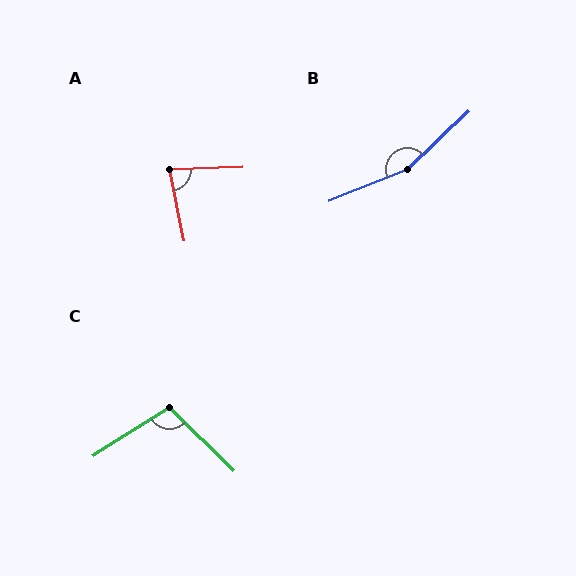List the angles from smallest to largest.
A (80°), C (103°), B (158°).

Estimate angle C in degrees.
Approximately 103 degrees.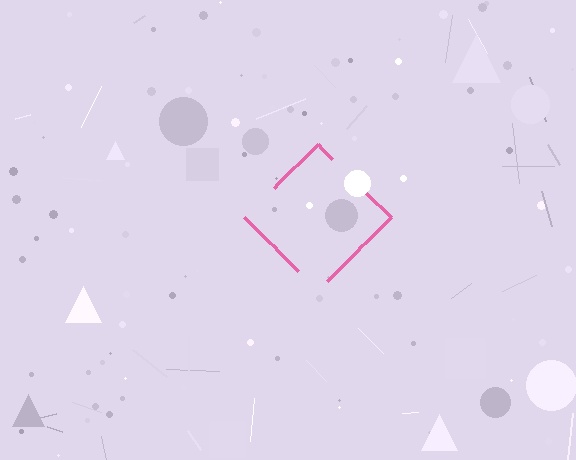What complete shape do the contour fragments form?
The contour fragments form a diamond.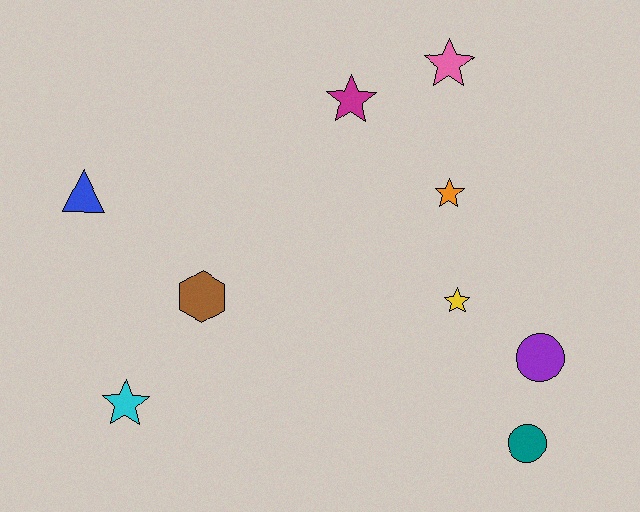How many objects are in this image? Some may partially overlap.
There are 9 objects.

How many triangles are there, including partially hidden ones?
There is 1 triangle.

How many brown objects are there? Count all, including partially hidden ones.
There is 1 brown object.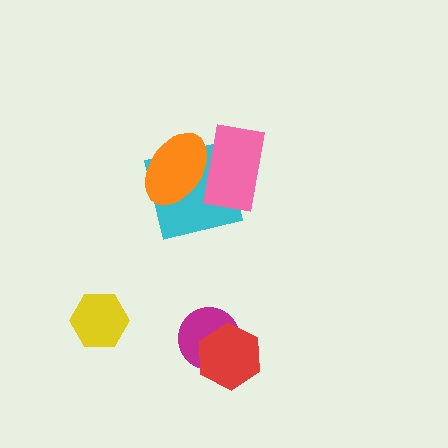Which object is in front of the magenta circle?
The red hexagon is in front of the magenta circle.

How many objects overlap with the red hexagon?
1 object overlaps with the red hexagon.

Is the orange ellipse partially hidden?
Yes, it is partially covered by another shape.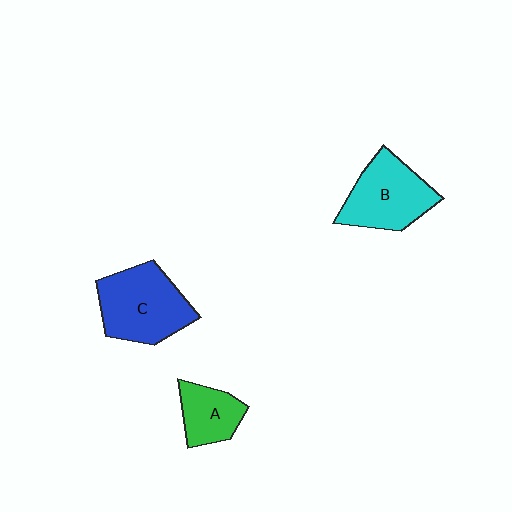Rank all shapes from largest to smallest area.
From largest to smallest: C (blue), B (cyan), A (green).